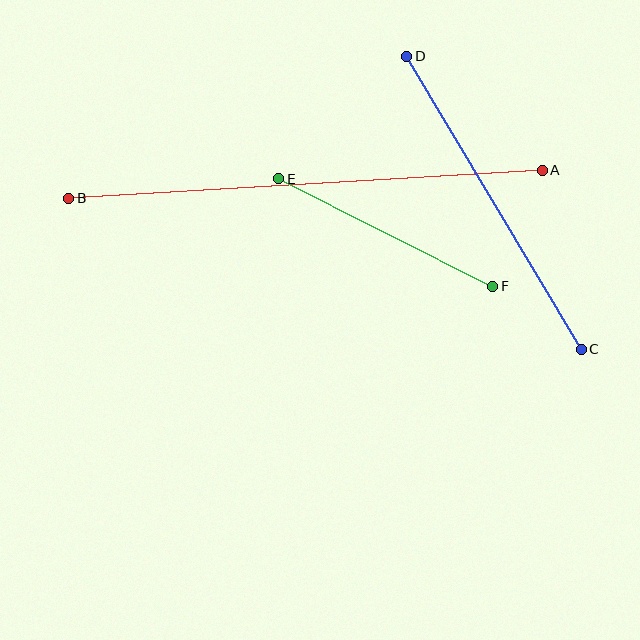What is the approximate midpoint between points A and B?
The midpoint is at approximately (305, 184) pixels.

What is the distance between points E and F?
The distance is approximately 239 pixels.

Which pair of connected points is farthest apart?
Points A and B are farthest apart.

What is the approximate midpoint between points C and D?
The midpoint is at approximately (494, 203) pixels.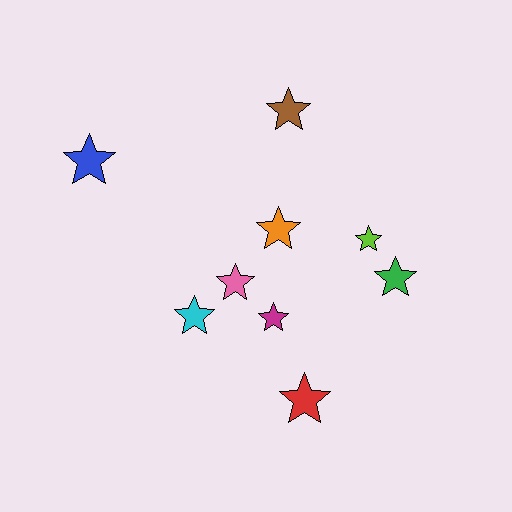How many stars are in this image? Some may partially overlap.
There are 9 stars.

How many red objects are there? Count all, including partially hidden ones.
There is 1 red object.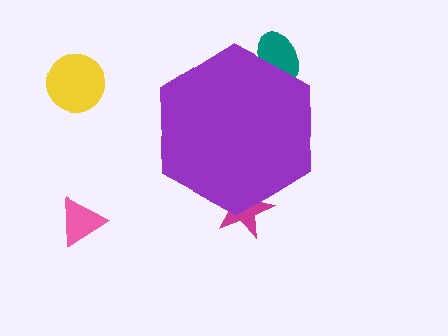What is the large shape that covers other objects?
A purple hexagon.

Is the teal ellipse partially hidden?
Yes, the teal ellipse is partially hidden behind the purple hexagon.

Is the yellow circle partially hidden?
No, the yellow circle is fully visible.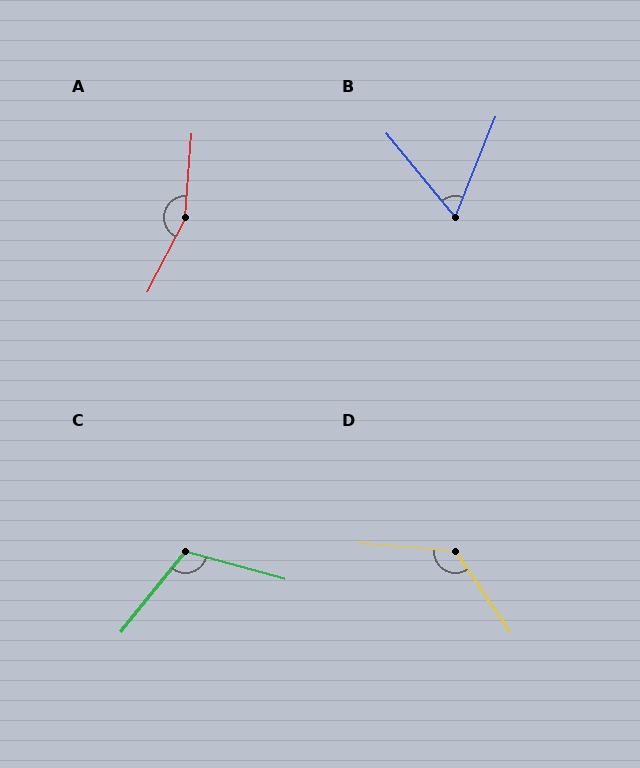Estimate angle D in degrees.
Approximately 128 degrees.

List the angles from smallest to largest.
B (61°), C (113°), D (128°), A (157°).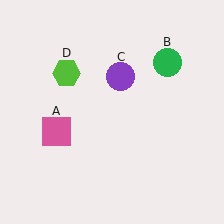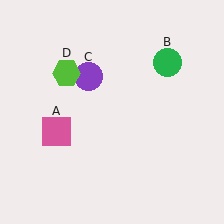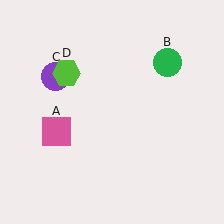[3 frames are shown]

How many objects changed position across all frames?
1 object changed position: purple circle (object C).